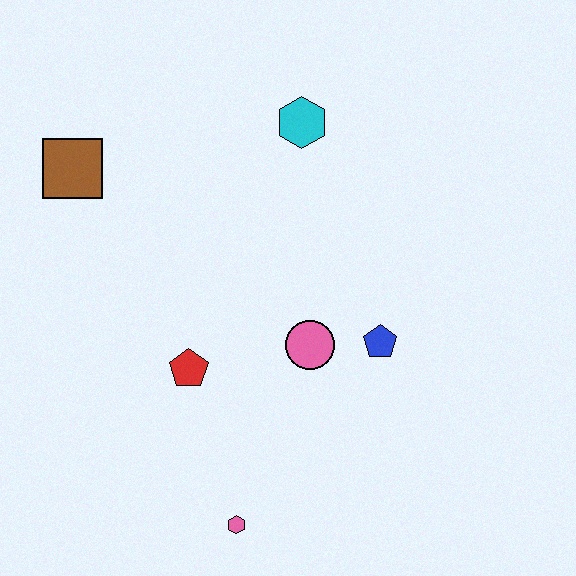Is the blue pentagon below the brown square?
Yes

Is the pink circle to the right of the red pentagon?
Yes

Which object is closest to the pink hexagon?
The red pentagon is closest to the pink hexagon.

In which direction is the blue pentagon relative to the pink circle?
The blue pentagon is to the right of the pink circle.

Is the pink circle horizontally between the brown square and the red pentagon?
No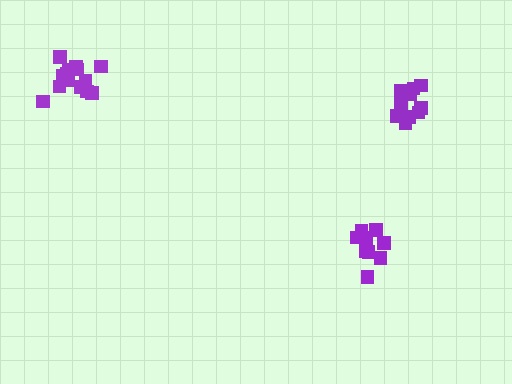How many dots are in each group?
Group 1: 11 dots, Group 2: 10 dots, Group 3: 14 dots (35 total).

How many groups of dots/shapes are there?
There are 3 groups.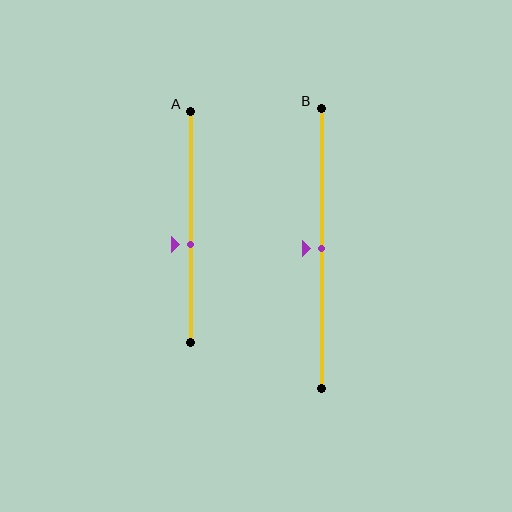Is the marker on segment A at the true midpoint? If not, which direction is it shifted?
No, the marker on segment A is shifted downward by about 8% of the segment length.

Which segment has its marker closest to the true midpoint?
Segment B has its marker closest to the true midpoint.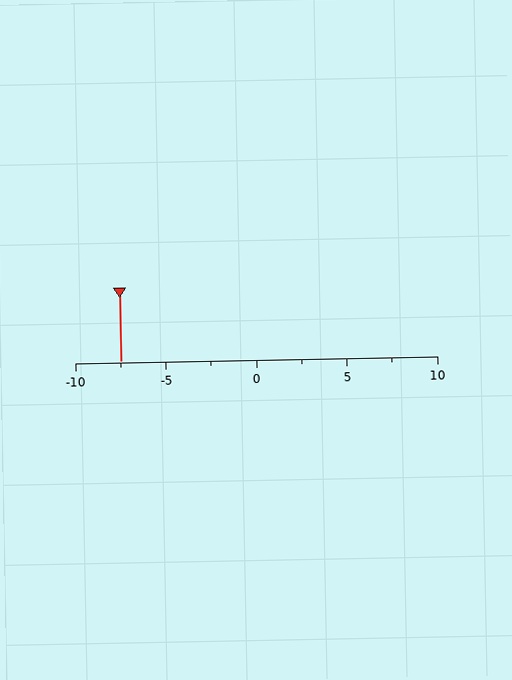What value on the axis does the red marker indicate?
The marker indicates approximately -7.5.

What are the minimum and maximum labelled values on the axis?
The axis runs from -10 to 10.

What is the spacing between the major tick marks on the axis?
The major ticks are spaced 5 apart.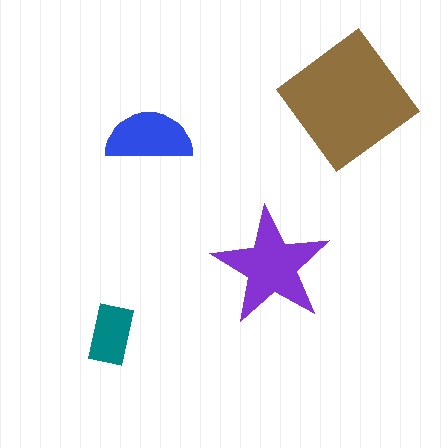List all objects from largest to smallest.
The brown diamond, the purple star, the blue semicircle, the teal rectangle.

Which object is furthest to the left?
The teal rectangle is leftmost.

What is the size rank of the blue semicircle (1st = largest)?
3rd.